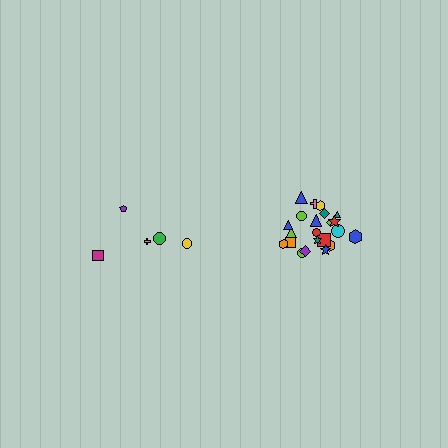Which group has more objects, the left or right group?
The right group.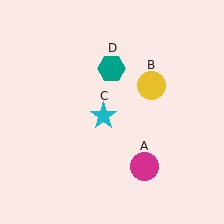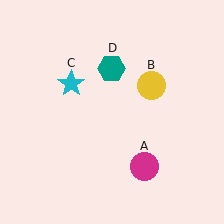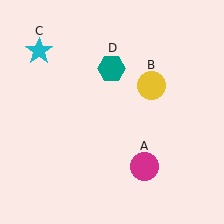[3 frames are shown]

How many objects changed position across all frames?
1 object changed position: cyan star (object C).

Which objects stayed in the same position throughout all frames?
Magenta circle (object A) and yellow circle (object B) and teal hexagon (object D) remained stationary.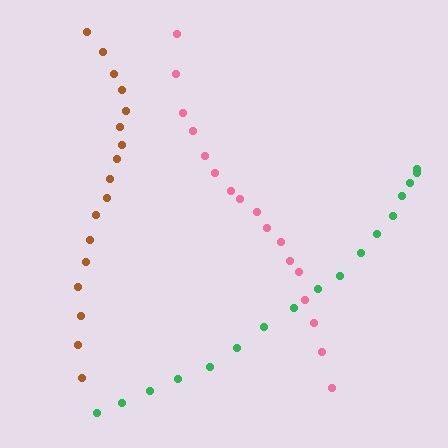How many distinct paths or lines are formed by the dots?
There are 3 distinct paths.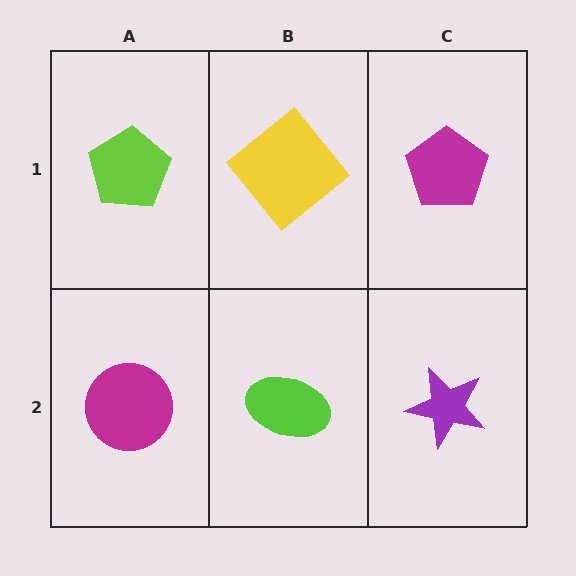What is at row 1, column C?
A magenta pentagon.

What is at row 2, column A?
A magenta circle.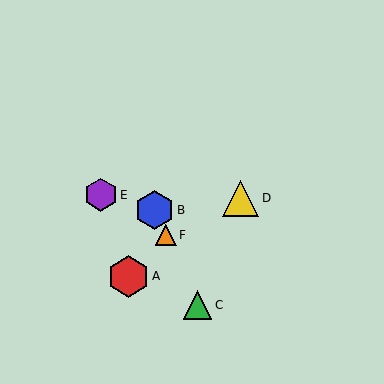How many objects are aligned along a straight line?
3 objects (B, C, F) are aligned along a straight line.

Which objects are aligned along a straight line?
Objects B, C, F are aligned along a straight line.